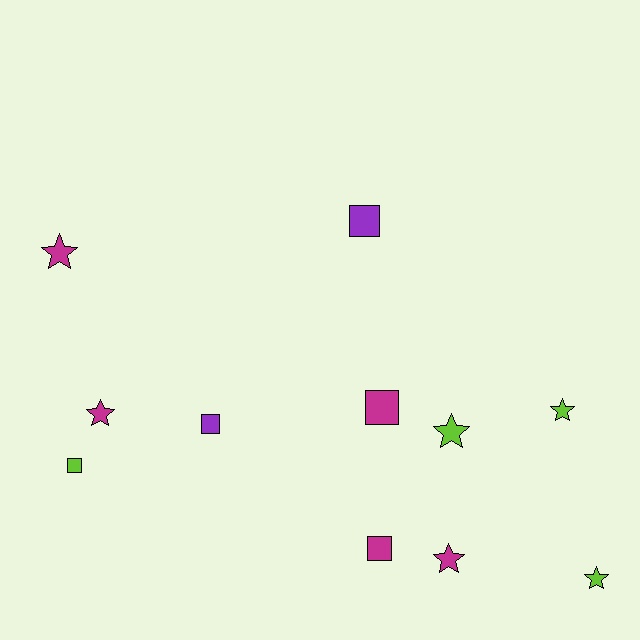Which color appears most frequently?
Magenta, with 5 objects.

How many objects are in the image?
There are 11 objects.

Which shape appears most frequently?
Star, with 6 objects.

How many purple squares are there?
There are 2 purple squares.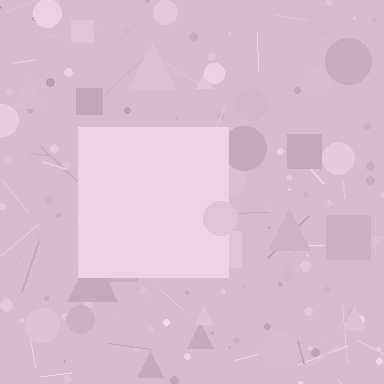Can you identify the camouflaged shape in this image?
The camouflaged shape is a square.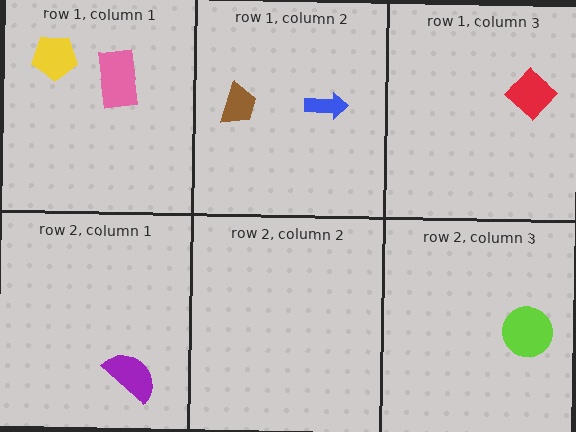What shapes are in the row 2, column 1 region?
The purple semicircle.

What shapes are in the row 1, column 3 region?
The red diamond.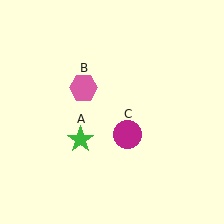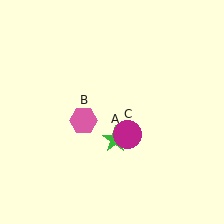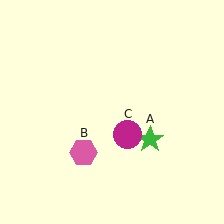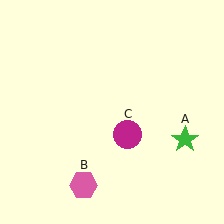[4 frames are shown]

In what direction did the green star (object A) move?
The green star (object A) moved right.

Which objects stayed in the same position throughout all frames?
Magenta circle (object C) remained stationary.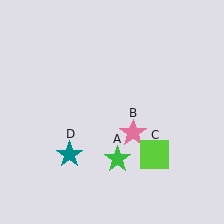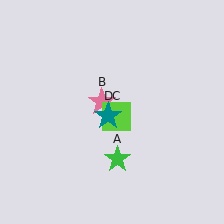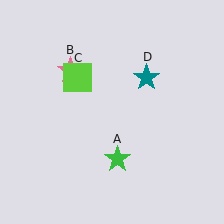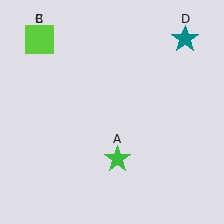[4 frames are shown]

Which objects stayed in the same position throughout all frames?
Green star (object A) remained stationary.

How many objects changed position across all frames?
3 objects changed position: pink star (object B), lime square (object C), teal star (object D).